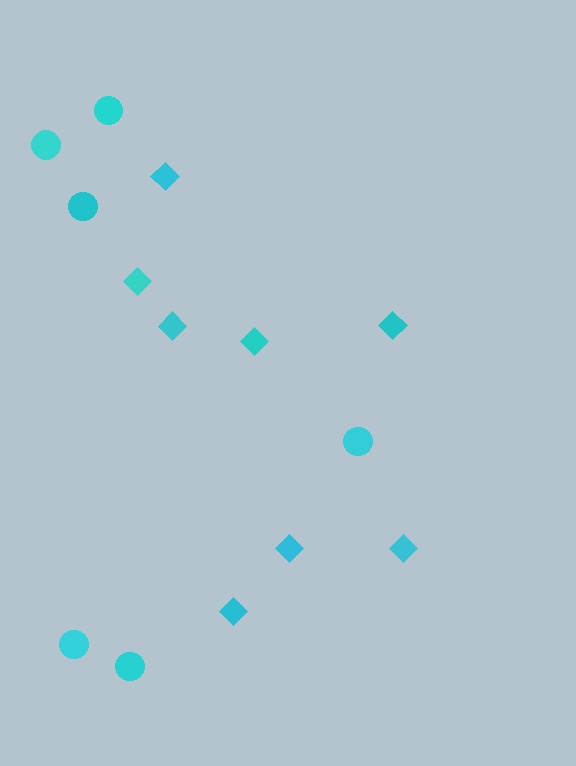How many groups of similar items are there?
There are 2 groups: one group of circles (6) and one group of diamonds (8).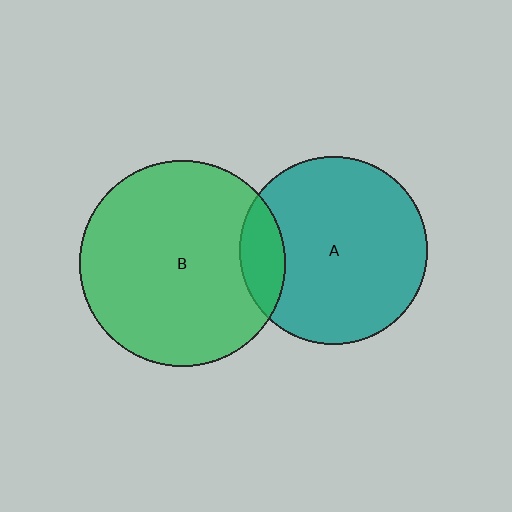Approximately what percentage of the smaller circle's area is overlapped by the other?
Approximately 15%.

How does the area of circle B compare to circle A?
Approximately 1.2 times.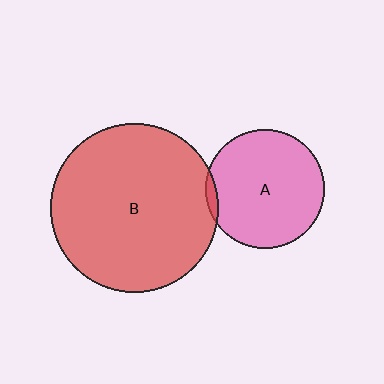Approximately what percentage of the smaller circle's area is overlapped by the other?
Approximately 5%.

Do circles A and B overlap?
Yes.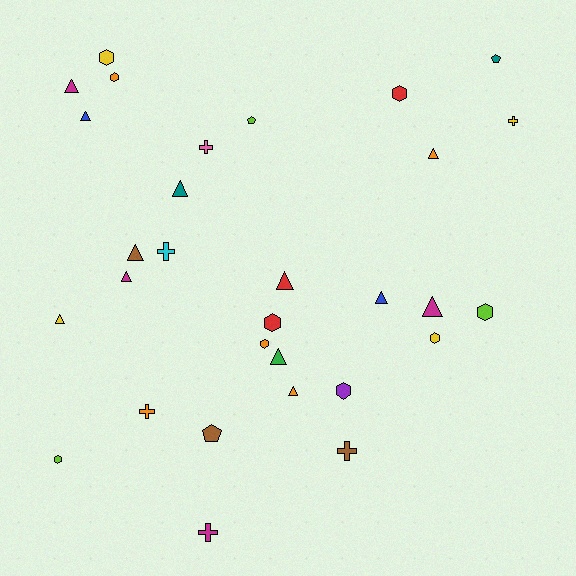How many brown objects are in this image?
There are 3 brown objects.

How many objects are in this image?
There are 30 objects.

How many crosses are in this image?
There are 6 crosses.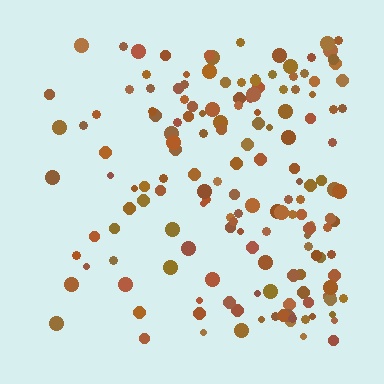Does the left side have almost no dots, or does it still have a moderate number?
Still a moderate number, just noticeably fewer than the right.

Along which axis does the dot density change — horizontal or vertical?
Horizontal.